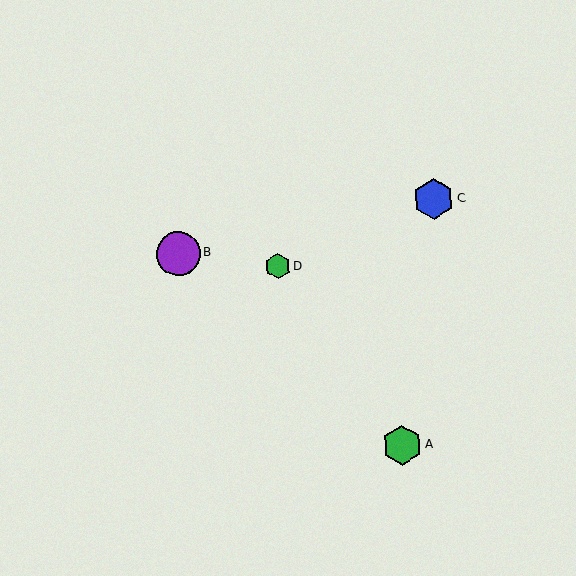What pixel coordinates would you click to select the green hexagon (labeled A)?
Click at (402, 445) to select the green hexagon A.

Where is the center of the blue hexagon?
The center of the blue hexagon is at (434, 199).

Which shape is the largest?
The purple circle (labeled B) is the largest.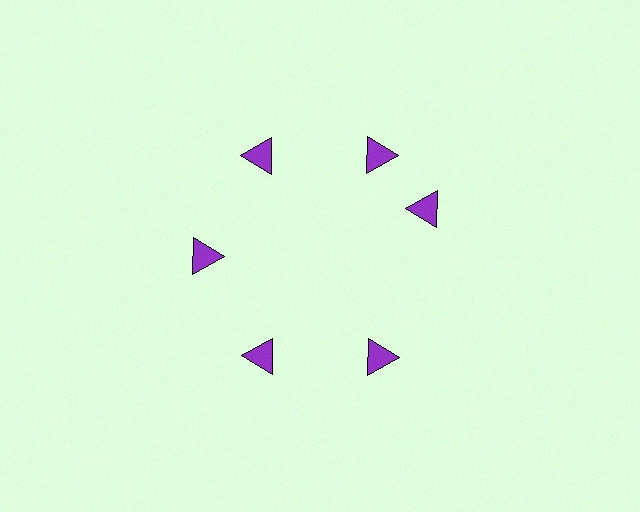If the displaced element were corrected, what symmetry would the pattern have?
It would have 6-fold rotational symmetry — the pattern would map onto itself every 60 degrees.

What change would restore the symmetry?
The symmetry would be restored by rotating it back into even spacing with its neighbors so that all 6 triangles sit at equal angles and equal distance from the center.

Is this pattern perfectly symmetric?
No. The 6 purple triangles are arranged in a ring, but one element near the 3 o'clock position is rotated out of alignment along the ring, breaking the 6-fold rotational symmetry.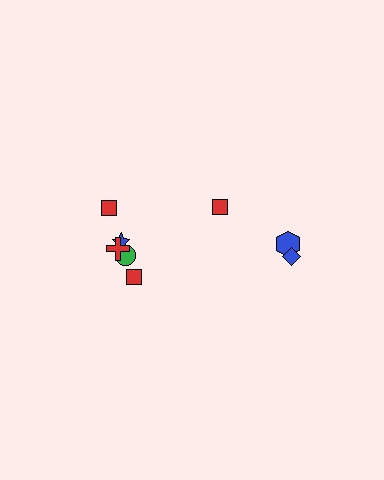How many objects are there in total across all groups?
There are 8 objects.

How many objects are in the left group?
There are 5 objects.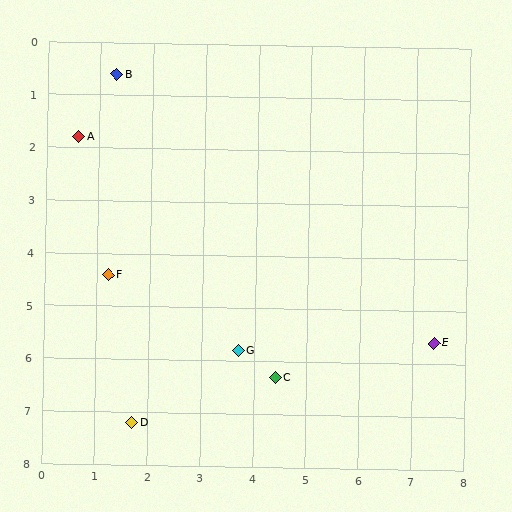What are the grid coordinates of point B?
Point B is at approximately (1.3, 0.6).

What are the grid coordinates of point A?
Point A is at approximately (0.6, 1.8).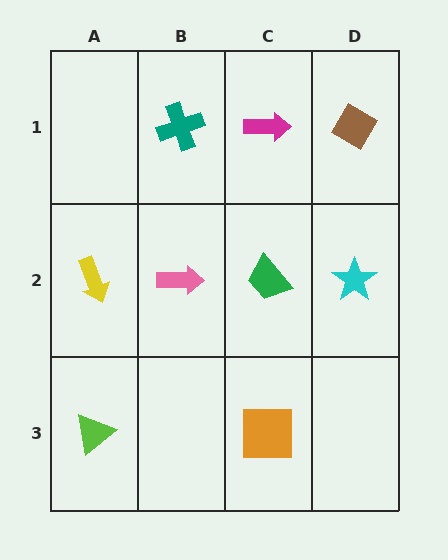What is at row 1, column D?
A brown diamond.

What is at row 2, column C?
A green trapezoid.